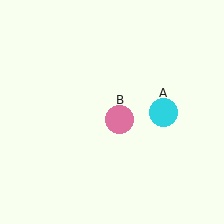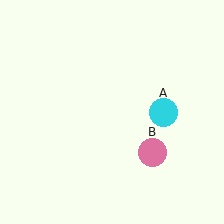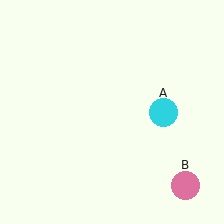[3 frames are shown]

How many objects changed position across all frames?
1 object changed position: pink circle (object B).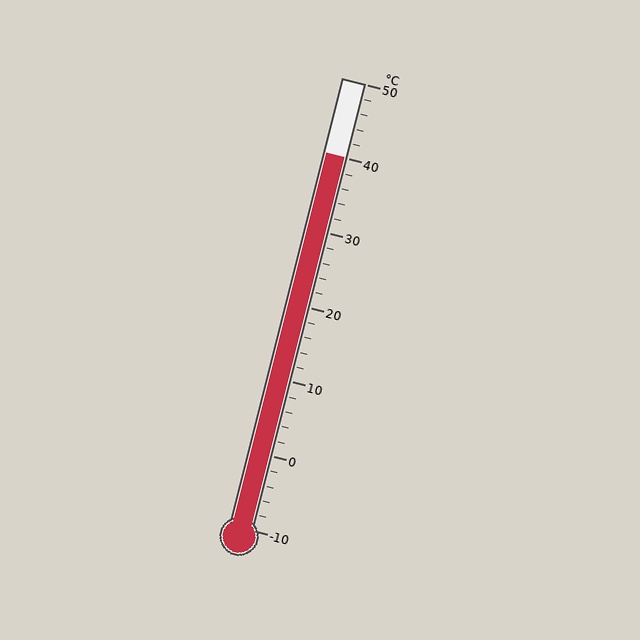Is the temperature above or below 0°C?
The temperature is above 0°C.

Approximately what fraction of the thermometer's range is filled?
The thermometer is filled to approximately 85% of its range.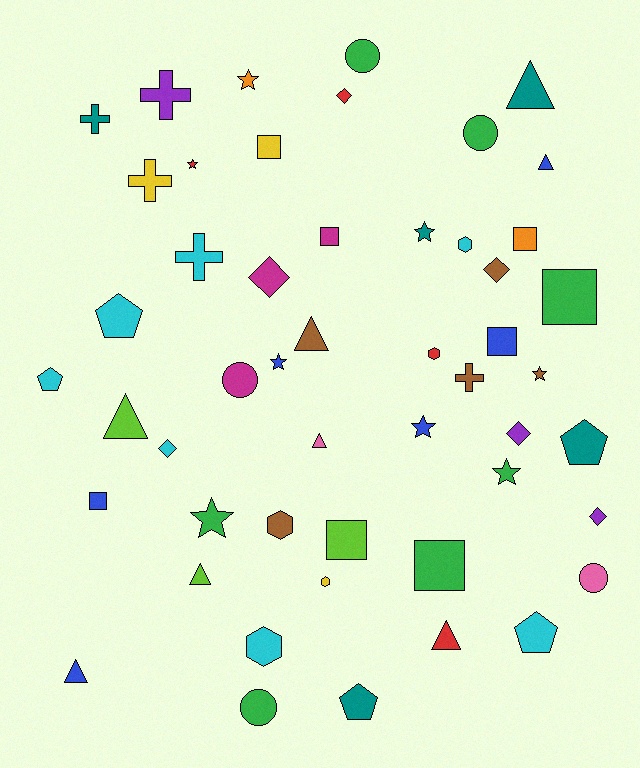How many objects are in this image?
There are 50 objects.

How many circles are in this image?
There are 5 circles.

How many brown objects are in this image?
There are 5 brown objects.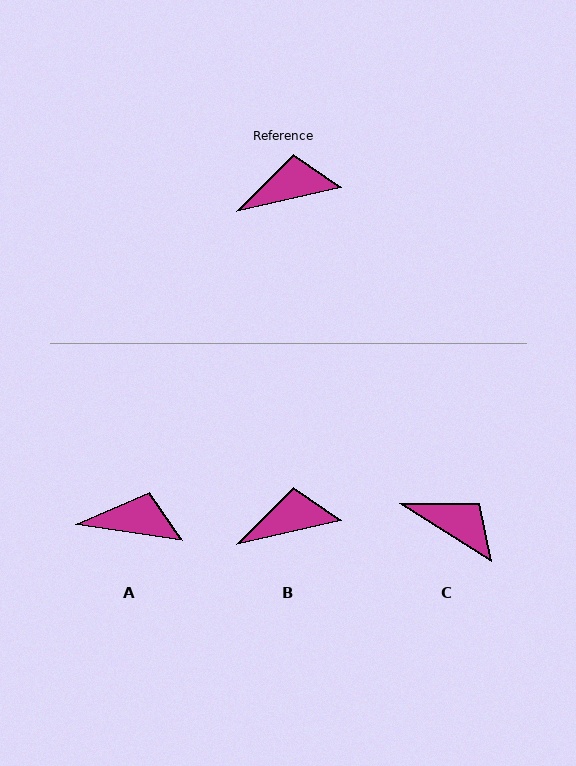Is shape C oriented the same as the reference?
No, it is off by about 45 degrees.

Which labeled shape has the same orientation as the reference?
B.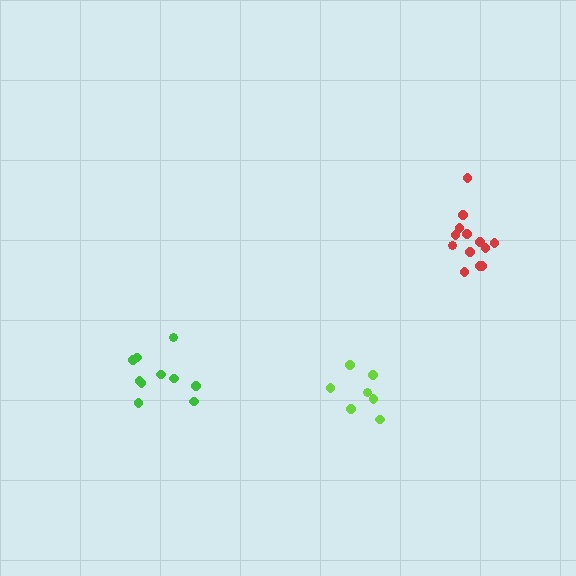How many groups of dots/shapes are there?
There are 3 groups.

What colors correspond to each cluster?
The clusters are colored: lime, green, red.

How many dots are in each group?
Group 1: 7 dots, Group 2: 10 dots, Group 3: 13 dots (30 total).